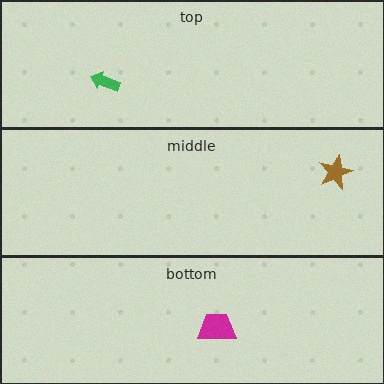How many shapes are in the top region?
1.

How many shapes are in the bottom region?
1.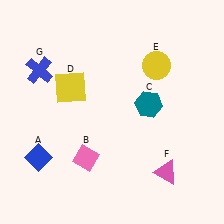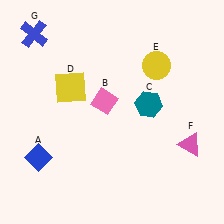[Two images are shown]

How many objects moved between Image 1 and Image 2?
3 objects moved between the two images.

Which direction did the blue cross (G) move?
The blue cross (G) moved up.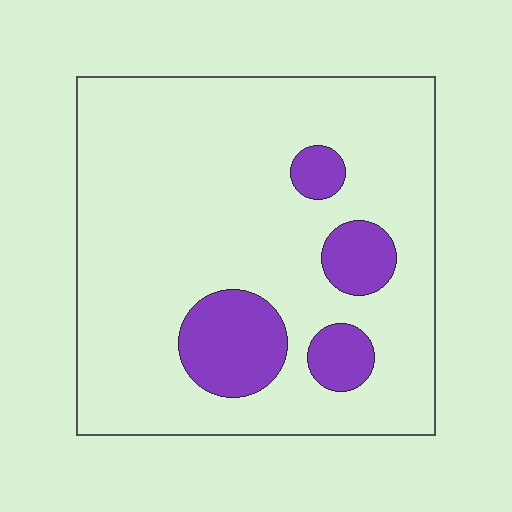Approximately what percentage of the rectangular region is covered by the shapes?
Approximately 15%.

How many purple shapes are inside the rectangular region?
4.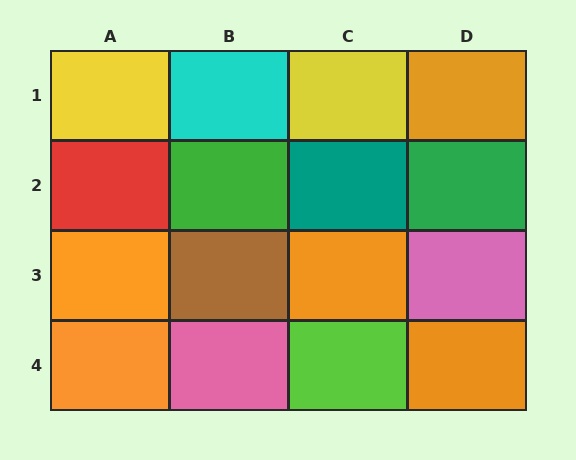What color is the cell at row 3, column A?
Orange.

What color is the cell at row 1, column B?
Cyan.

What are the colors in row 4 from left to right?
Orange, pink, lime, orange.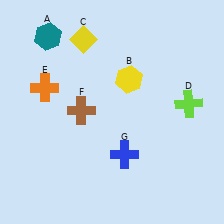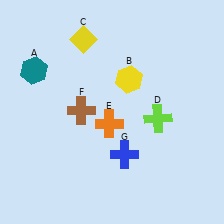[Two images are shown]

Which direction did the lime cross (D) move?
The lime cross (D) moved left.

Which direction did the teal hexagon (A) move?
The teal hexagon (A) moved down.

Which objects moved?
The objects that moved are: the teal hexagon (A), the lime cross (D), the orange cross (E).